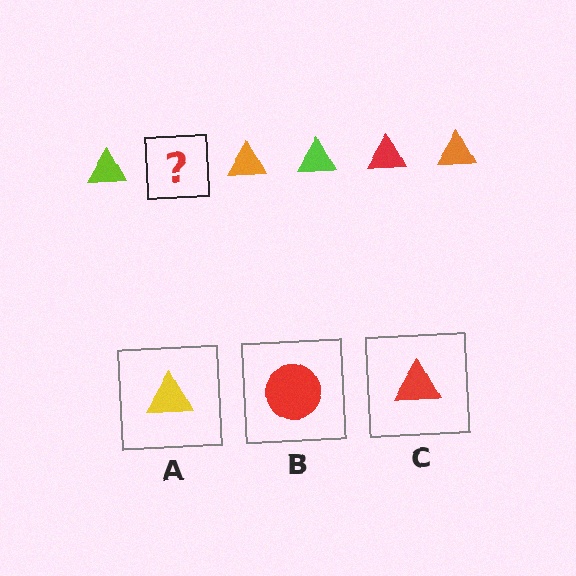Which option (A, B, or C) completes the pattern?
C.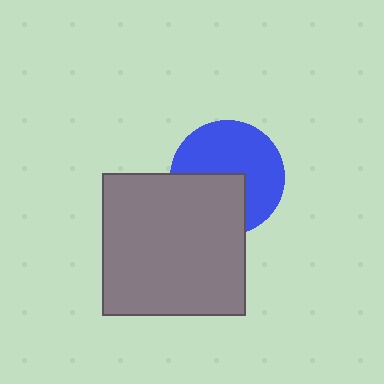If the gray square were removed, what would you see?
You would see the complete blue circle.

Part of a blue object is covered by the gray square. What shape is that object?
It is a circle.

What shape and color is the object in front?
The object in front is a gray square.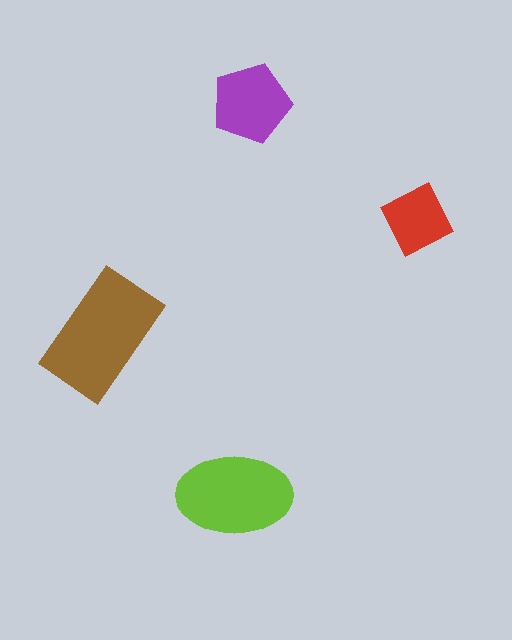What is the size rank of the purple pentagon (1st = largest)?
3rd.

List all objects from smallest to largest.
The red diamond, the purple pentagon, the lime ellipse, the brown rectangle.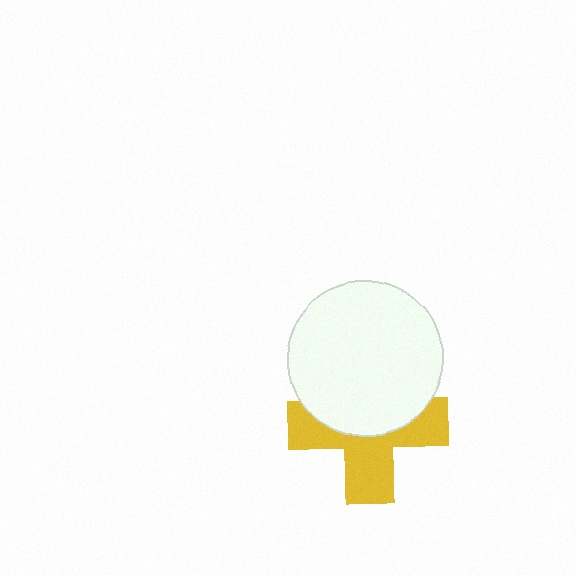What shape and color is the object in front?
The object in front is a white circle.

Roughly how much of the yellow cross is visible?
About half of it is visible (roughly 53%).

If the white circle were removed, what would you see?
You would see the complete yellow cross.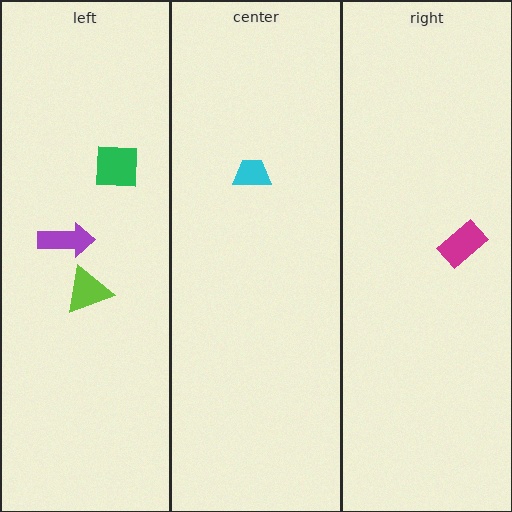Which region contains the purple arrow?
The left region.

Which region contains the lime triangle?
The left region.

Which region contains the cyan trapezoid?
The center region.